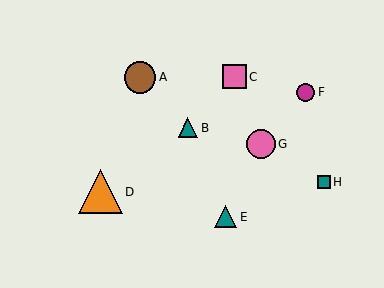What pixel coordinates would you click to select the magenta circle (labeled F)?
Click at (306, 92) to select the magenta circle F.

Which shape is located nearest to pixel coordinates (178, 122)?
The teal triangle (labeled B) at (188, 128) is nearest to that location.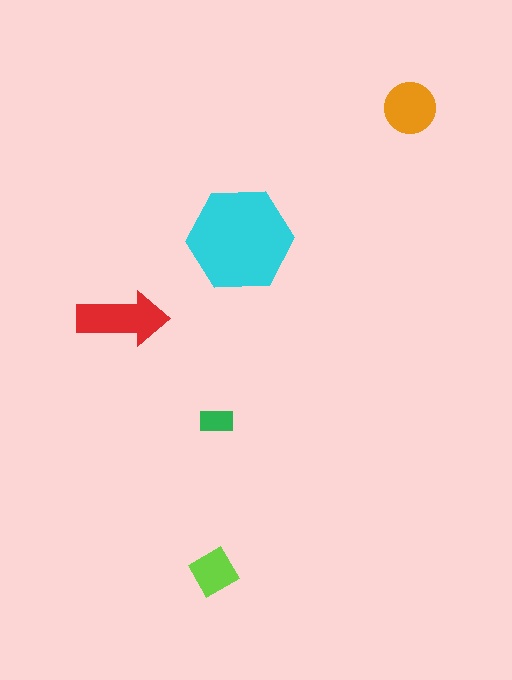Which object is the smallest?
The green rectangle.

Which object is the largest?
The cyan hexagon.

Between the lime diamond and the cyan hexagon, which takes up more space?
The cyan hexagon.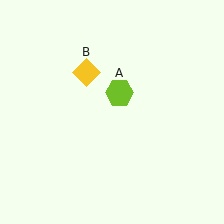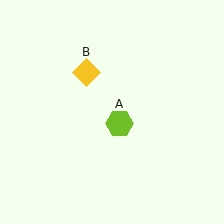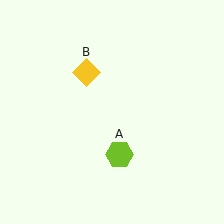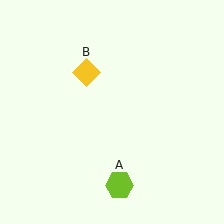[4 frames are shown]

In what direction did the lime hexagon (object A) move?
The lime hexagon (object A) moved down.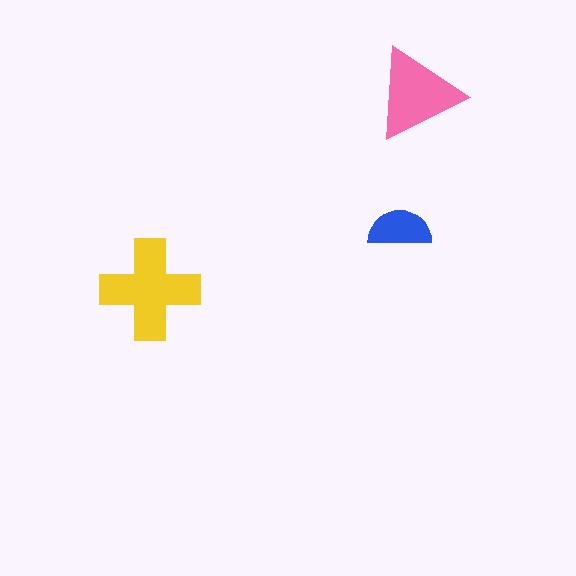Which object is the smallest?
The blue semicircle.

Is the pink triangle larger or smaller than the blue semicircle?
Larger.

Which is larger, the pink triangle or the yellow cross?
The yellow cross.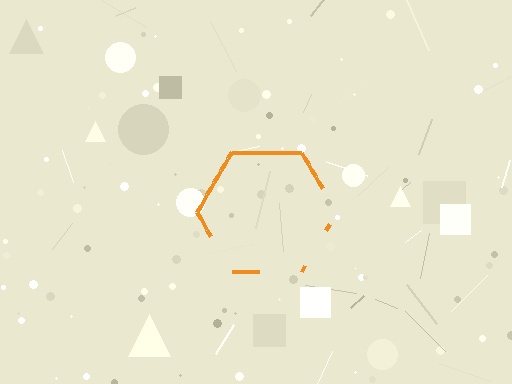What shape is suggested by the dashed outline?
The dashed outline suggests a hexagon.